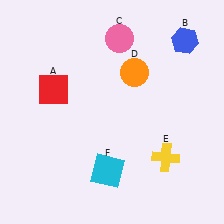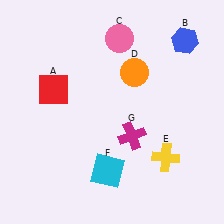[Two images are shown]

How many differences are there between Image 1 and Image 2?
There is 1 difference between the two images.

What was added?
A magenta cross (G) was added in Image 2.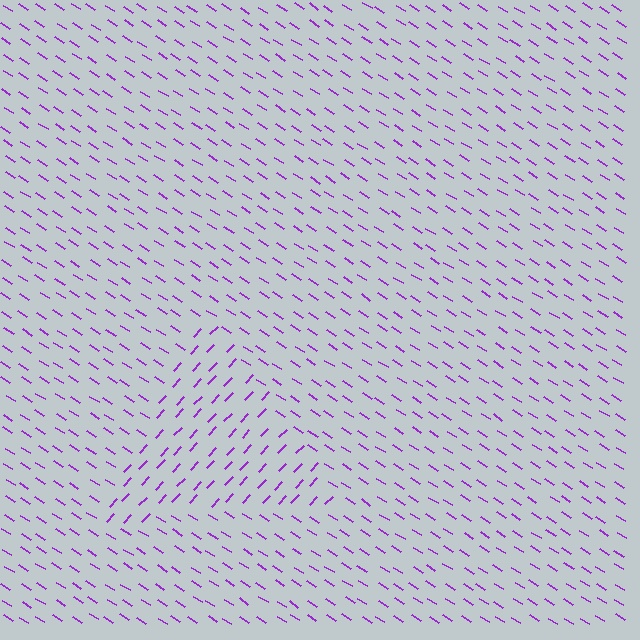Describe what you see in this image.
The image is filled with small purple line segments. A triangle region in the image has lines oriented differently from the surrounding lines, creating a visible texture boundary.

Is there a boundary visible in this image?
Yes, there is a texture boundary formed by a change in line orientation.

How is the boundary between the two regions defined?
The boundary is defined purely by a change in line orientation (approximately 79 degrees difference). All lines are the same color and thickness.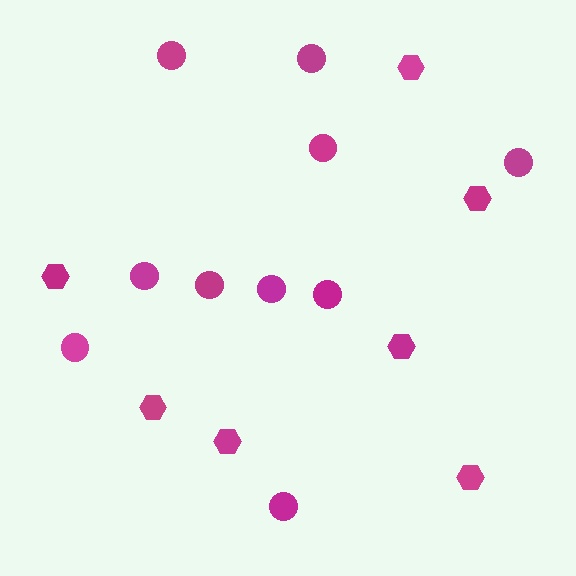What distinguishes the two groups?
There are 2 groups: one group of circles (10) and one group of hexagons (7).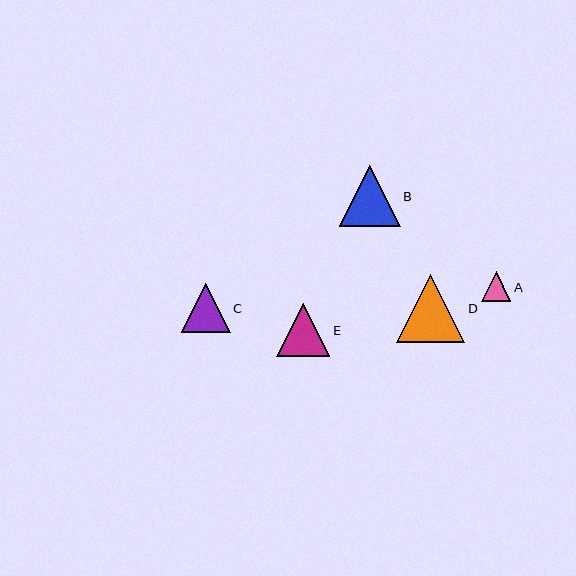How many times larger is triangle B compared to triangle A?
Triangle B is approximately 2.1 times the size of triangle A.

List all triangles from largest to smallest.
From largest to smallest: D, B, E, C, A.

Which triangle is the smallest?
Triangle A is the smallest with a size of approximately 30 pixels.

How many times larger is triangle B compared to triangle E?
Triangle B is approximately 1.2 times the size of triangle E.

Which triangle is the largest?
Triangle D is the largest with a size of approximately 68 pixels.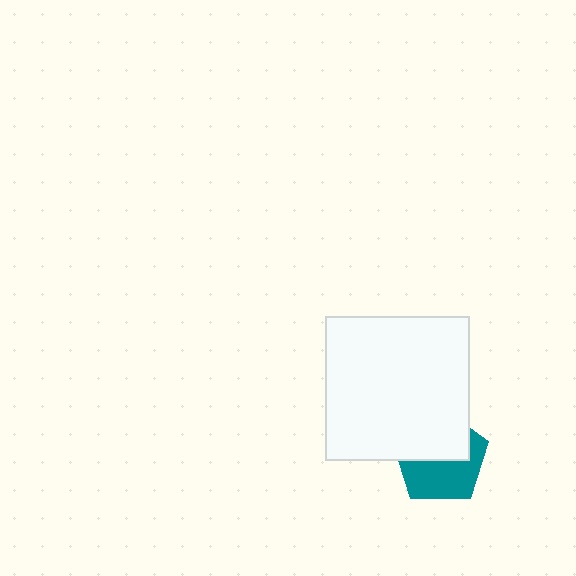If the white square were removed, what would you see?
You would see the complete teal pentagon.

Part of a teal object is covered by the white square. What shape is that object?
It is a pentagon.